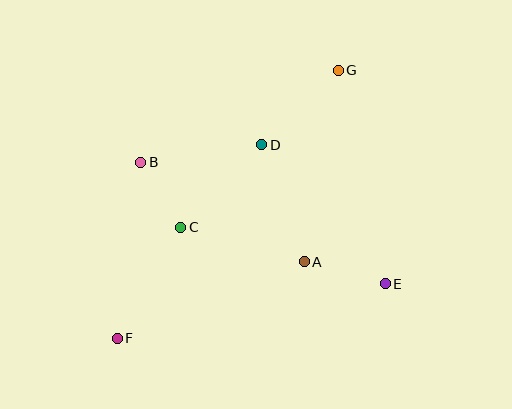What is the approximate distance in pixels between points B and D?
The distance between B and D is approximately 122 pixels.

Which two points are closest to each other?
Points B and C are closest to each other.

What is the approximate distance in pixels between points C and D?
The distance between C and D is approximately 115 pixels.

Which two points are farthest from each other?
Points F and G are farthest from each other.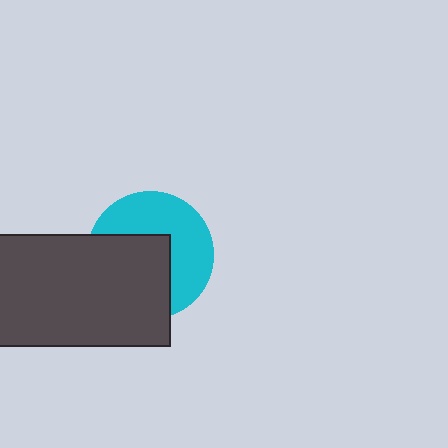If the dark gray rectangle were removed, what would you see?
You would see the complete cyan circle.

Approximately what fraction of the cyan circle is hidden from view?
Roughly 49% of the cyan circle is hidden behind the dark gray rectangle.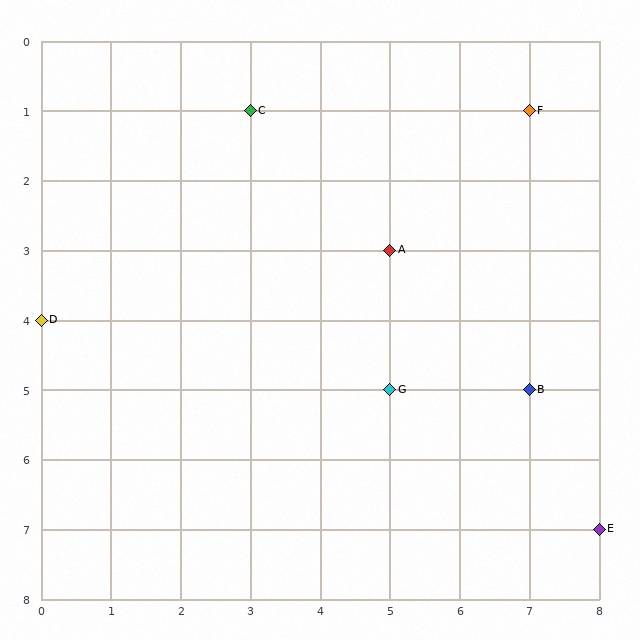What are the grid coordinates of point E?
Point E is at grid coordinates (8, 7).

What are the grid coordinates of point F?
Point F is at grid coordinates (7, 1).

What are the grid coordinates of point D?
Point D is at grid coordinates (0, 4).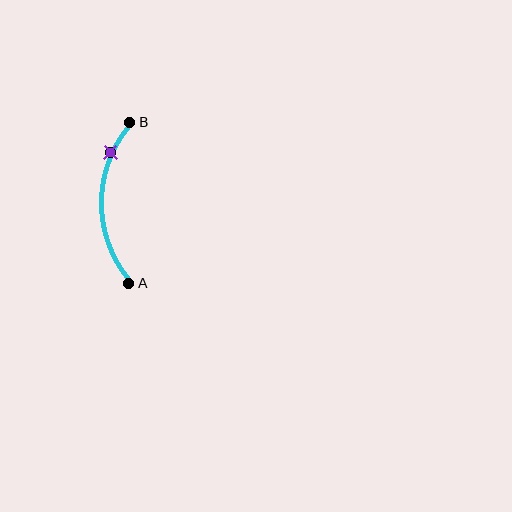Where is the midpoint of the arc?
The arc midpoint is the point on the curve farthest from the straight line joining A and B. It sits to the left of that line.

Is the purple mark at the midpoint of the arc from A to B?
No. The purple mark lies on the arc but is closer to endpoint B. The arc midpoint would be at the point on the curve equidistant along the arc from both A and B.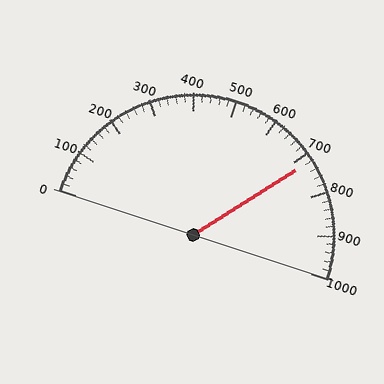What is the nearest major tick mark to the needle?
The nearest major tick mark is 700.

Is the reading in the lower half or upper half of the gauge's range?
The reading is in the upper half of the range (0 to 1000).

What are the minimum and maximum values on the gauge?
The gauge ranges from 0 to 1000.